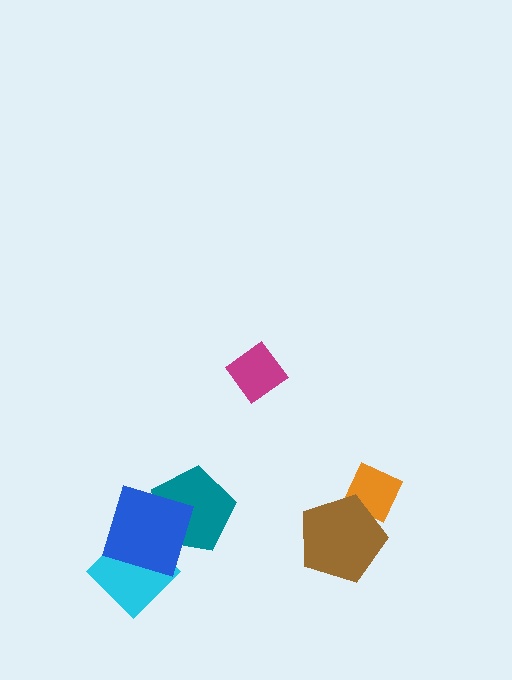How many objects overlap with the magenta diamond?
0 objects overlap with the magenta diamond.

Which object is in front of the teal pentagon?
The blue square is in front of the teal pentagon.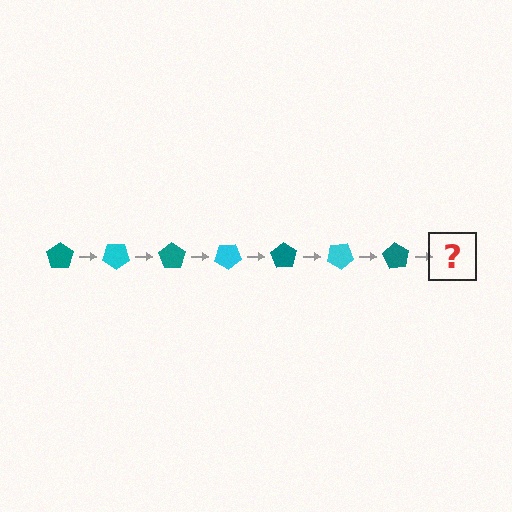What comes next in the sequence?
The next element should be a cyan pentagon, rotated 245 degrees from the start.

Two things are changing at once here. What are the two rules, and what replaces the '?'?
The two rules are that it rotates 35 degrees each step and the color cycles through teal and cyan. The '?' should be a cyan pentagon, rotated 245 degrees from the start.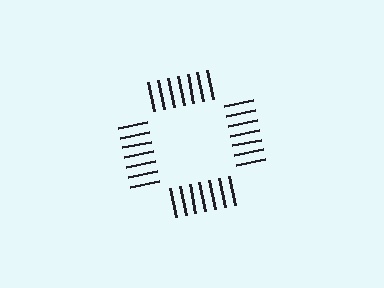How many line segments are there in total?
28 — 7 along each of the 4 edges.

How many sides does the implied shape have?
4 sides — the line-ends trace a square.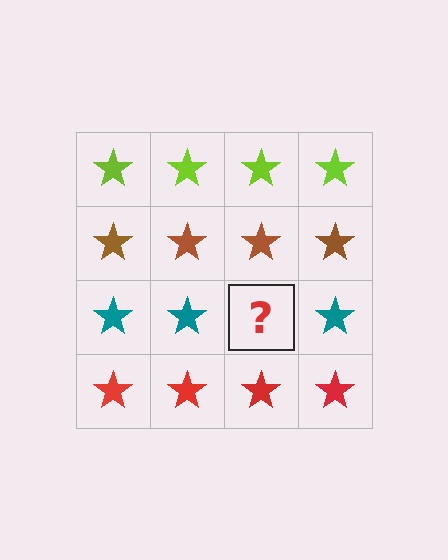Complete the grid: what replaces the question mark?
The question mark should be replaced with a teal star.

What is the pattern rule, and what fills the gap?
The rule is that each row has a consistent color. The gap should be filled with a teal star.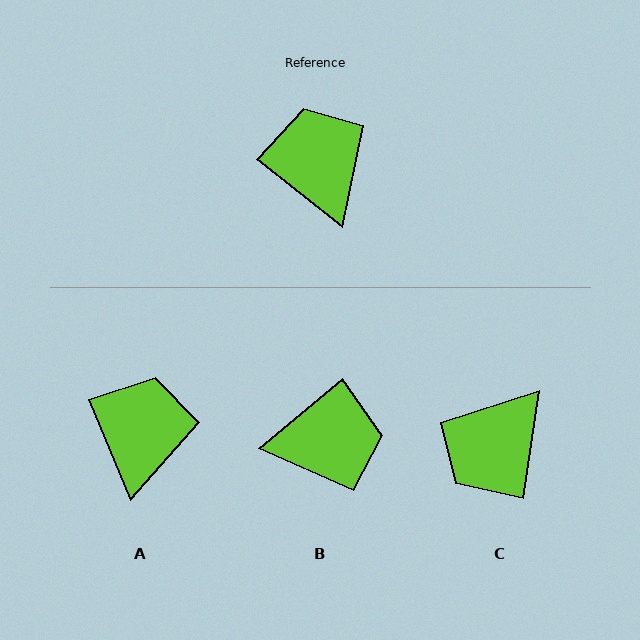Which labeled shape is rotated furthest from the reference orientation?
C, about 120 degrees away.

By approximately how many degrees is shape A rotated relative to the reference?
Approximately 30 degrees clockwise.